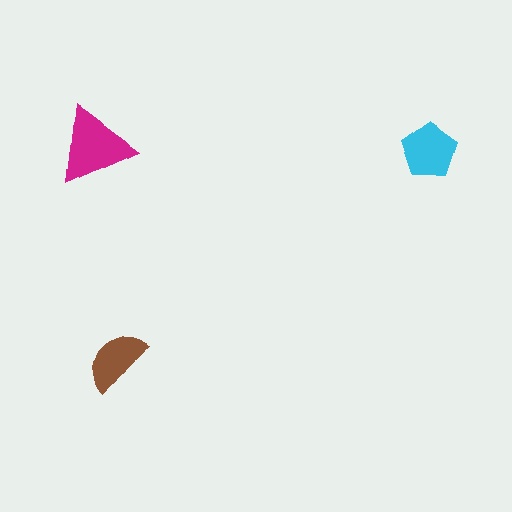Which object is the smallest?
The brown semicircle.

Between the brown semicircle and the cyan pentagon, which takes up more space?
The cyan pentagon.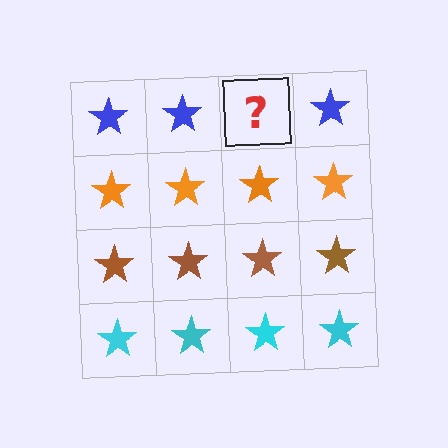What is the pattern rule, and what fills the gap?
The rule is that each row has a consistent color. The gap should be filled with a blue star.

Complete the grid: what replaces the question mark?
The question mark should be replaced with a blue star.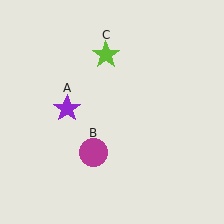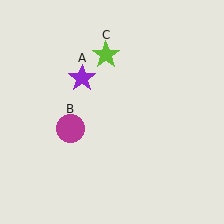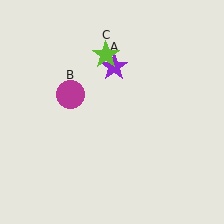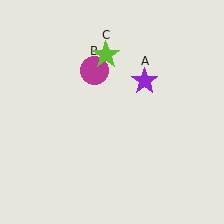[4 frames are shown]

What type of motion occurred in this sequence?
The purple star (object A), magenta circle (object B) rotated clockwise around the center of the scene.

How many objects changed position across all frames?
2 objects changed position: purple star (object A), magenta circle (object B).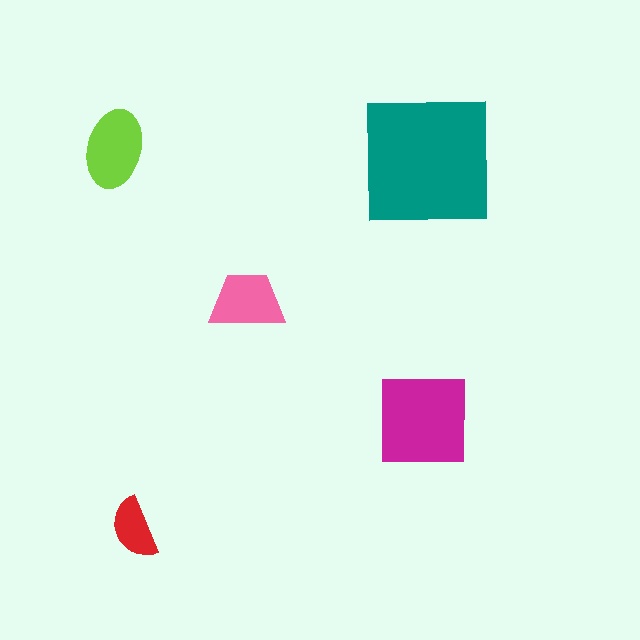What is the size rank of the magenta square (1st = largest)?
2nd.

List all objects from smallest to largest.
The red semicircle, the pink trapezoid, the lime ellipse, the magenta square, the teal square.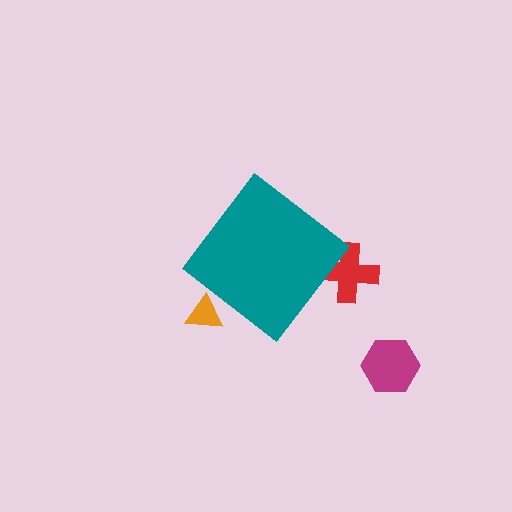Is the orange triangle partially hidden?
Yes, the orange triangle is partially hidden behind the teal diamond.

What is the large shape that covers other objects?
A teal diamond.